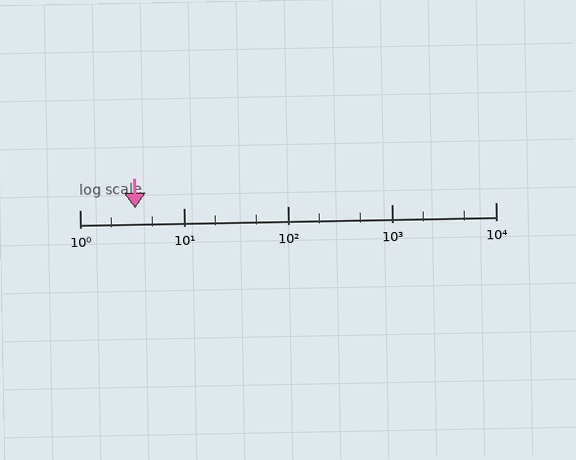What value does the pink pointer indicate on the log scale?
The pointer indicates approximately 3.4.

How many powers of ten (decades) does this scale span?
The scale spans 4 decades, from 1 to 10000.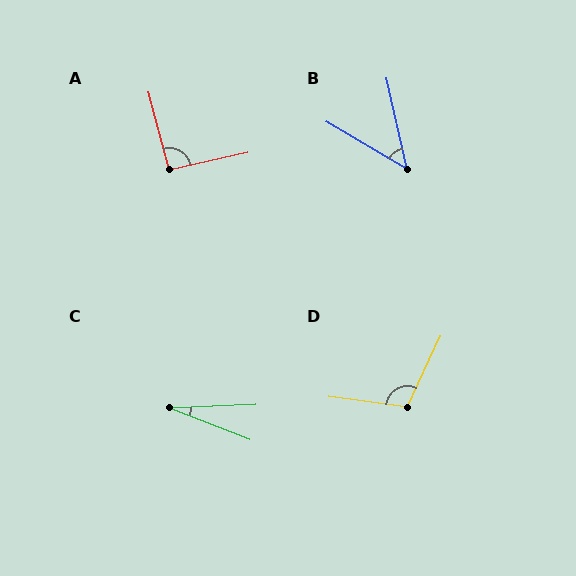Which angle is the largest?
D, at approximately 107 degrees.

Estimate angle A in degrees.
Approximately 93 degrees.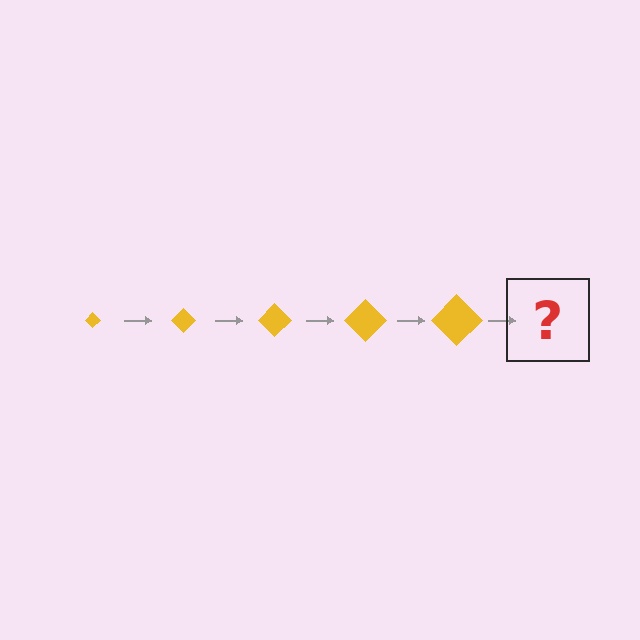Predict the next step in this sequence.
The next step is a yellow diamond, larger than the previous one.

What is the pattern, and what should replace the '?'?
The pattern is that the diamond gets progressively larger each step. The '?' should be a yellow diamond, larger than the previous one.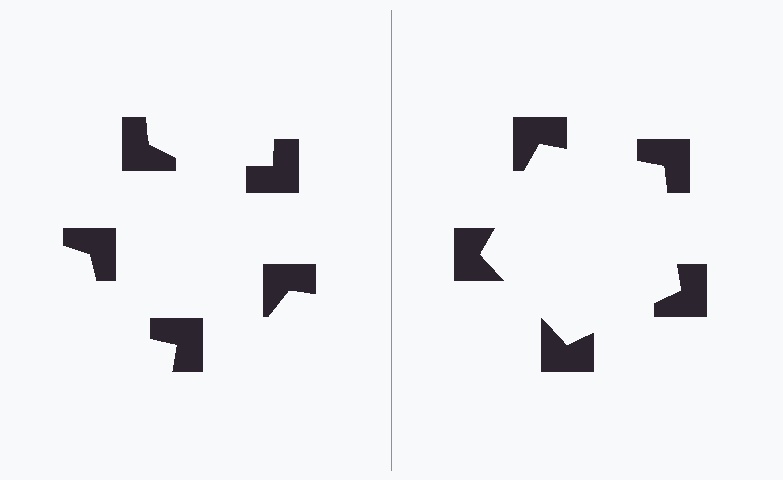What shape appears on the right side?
An illusory pentagon.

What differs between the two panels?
The notched squares are positioned identically on both sides; only the wedge orientations differ. On the right they align to a pentagon; on the left they are misaligned.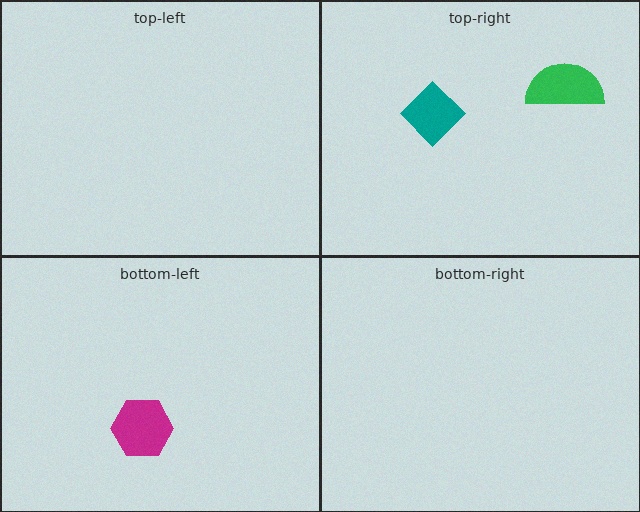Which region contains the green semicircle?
The top-right region.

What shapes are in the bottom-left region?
The magenta hexagon.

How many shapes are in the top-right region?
2.